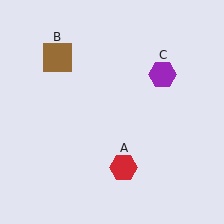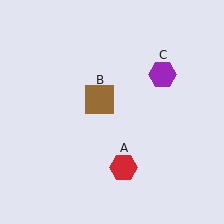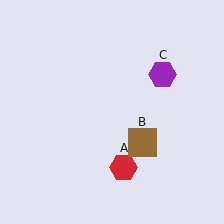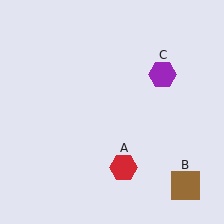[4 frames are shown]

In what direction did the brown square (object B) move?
The brown square (object B) moved down and to the right.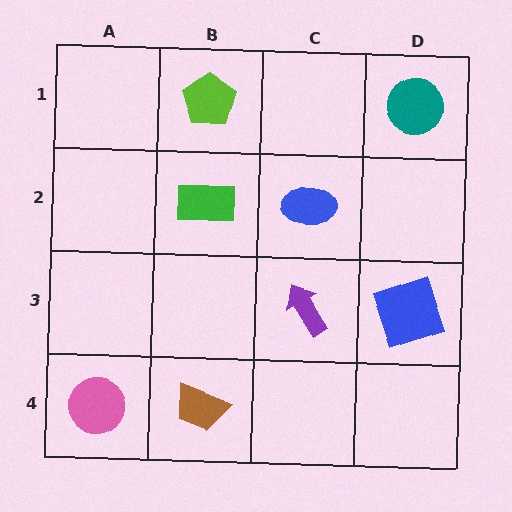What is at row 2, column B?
A green rectangle.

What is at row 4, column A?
A pink circle.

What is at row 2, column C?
A blue ellipse.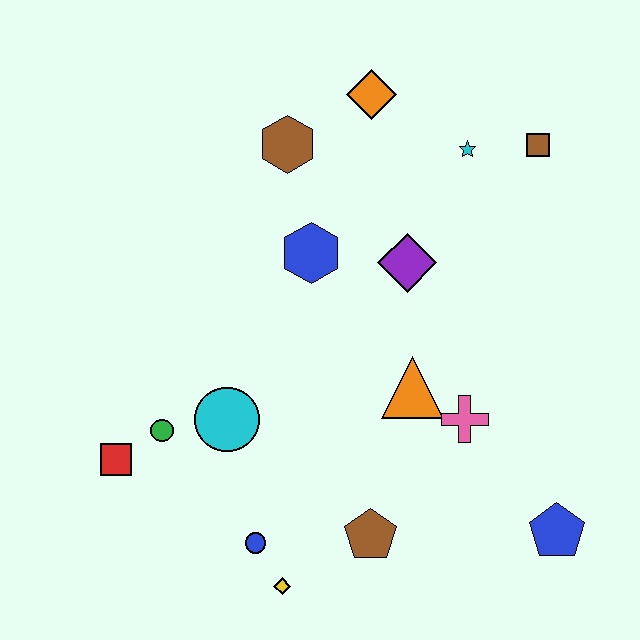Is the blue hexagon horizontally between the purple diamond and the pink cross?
No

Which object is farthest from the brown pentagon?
The orange diamond is farthest from the brown pentagon.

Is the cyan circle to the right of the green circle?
Yes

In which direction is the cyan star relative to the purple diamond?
The cyan star is above the purple diamond.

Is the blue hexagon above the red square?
Yes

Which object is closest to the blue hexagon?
The purple diamond is closest to the blue hexagon.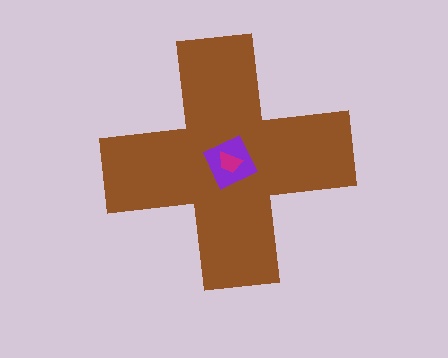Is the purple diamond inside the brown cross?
Yes.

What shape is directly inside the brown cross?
The purple diamond.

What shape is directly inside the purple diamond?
The magenta trapezoid.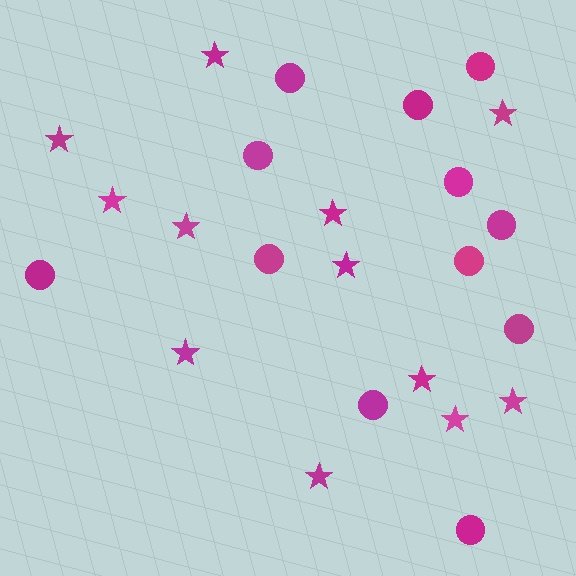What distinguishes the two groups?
There are 2 groups: one group of stars (12) and one group of circles (12).